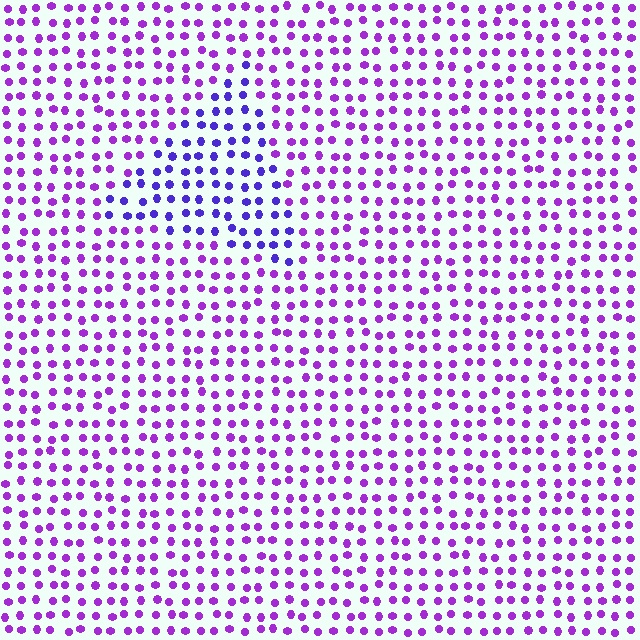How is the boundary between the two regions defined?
The boundary is defined purely by a slight shift in hue (about 32 degrees). Spacing, size, and orientation are identical on both sides.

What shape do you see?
I see a triangle.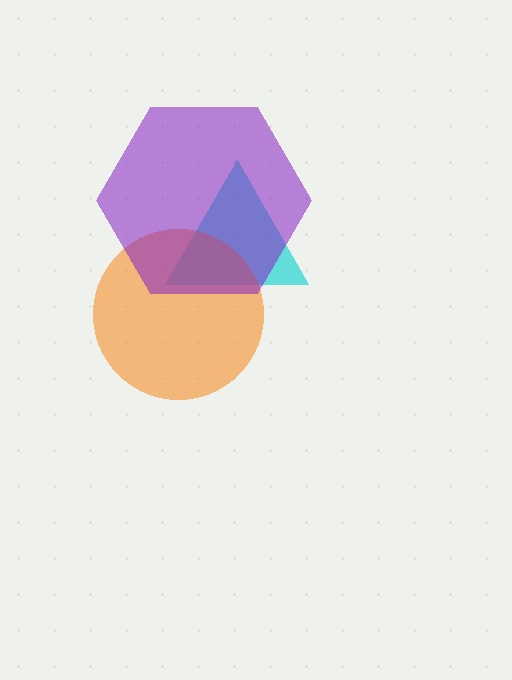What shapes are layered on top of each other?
The layered shapes are: a cyan triangle, an orange circle, a purple hexagon.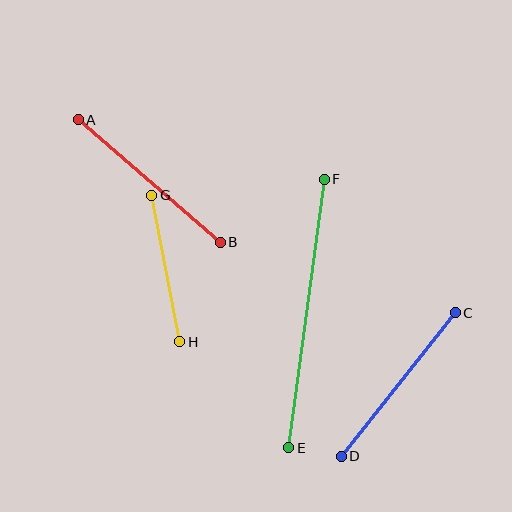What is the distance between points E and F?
The distance is approximately 271 pixels.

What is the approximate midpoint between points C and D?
The midpoint is at approximately (398, 384) pixels.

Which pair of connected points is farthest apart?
Points E and F are farthest apart.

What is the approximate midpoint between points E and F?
The midpoint is at approximately (306, 313) pixels.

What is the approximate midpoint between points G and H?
The midpoint is at approximately (166, 268) pixels.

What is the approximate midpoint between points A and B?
The midpoint is at approximately (149, 181) pixels.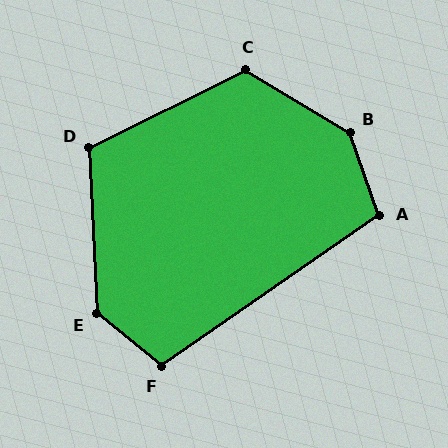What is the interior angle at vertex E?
Approximately 132 degrees (obtuse).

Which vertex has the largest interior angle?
B, at approximately 140 degrees.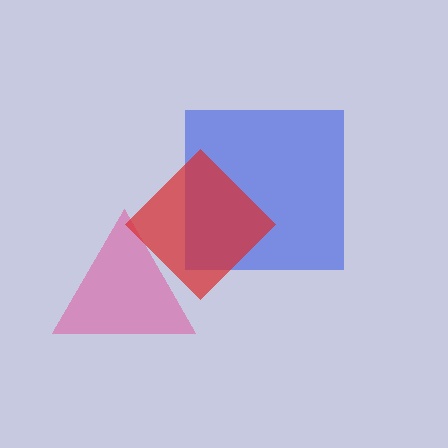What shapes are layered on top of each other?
The layered shapes are: a pink triangle, a blue square, a red diamond.